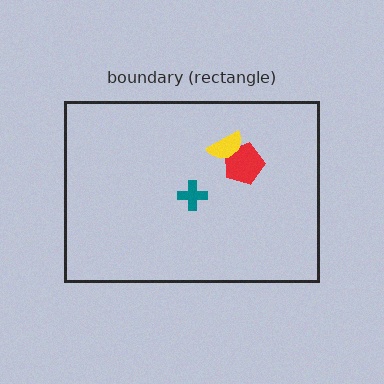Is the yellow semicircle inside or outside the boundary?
Inside.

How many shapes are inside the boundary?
3 inside, 0 outside.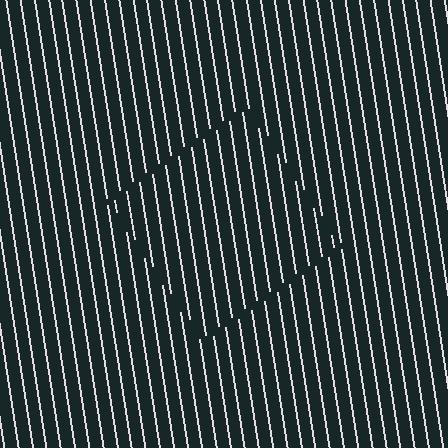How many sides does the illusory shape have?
4 sides — the line-ends trace a square.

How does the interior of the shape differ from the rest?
The interior of the shape contains the same grating, shifted by half a period — the contour is defined by the phase discontinuity where line-ends from the inner and outer gratings abut.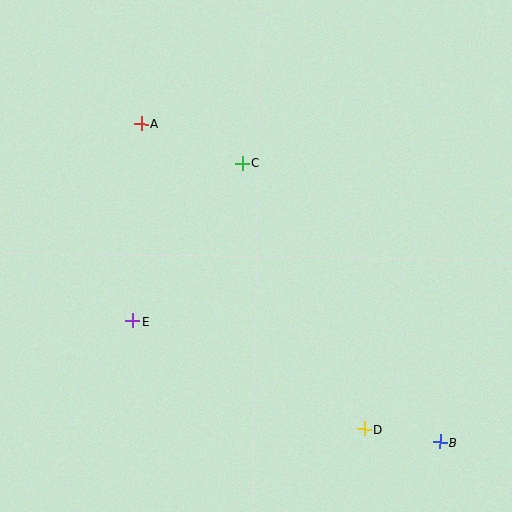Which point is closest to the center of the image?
Point C at (243, 163) is closest to the center.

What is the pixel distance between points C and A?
The distance between C and A is 109 pixels.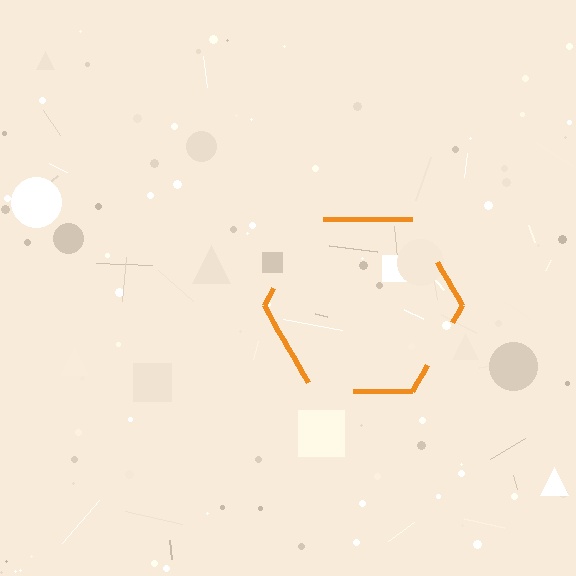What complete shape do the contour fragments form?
The contour fragments form a hexagon.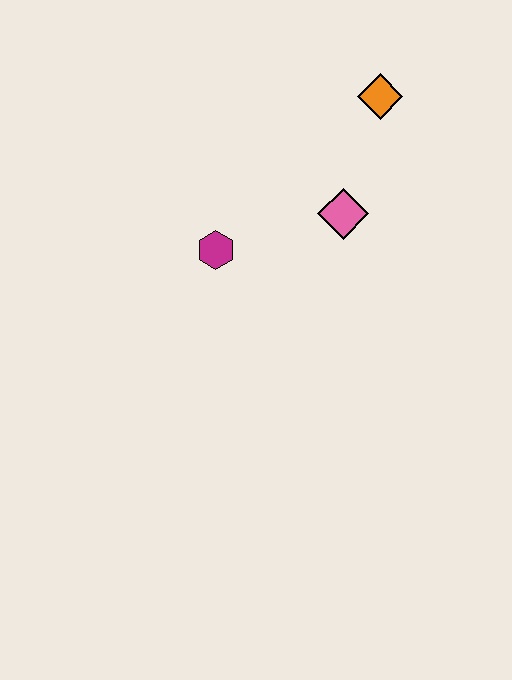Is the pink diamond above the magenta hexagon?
Yes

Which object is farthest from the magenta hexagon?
The orange diamond is farthest from the magenta hexagon.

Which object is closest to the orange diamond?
The pink diamond is closest to the orange diamond.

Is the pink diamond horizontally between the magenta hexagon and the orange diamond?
Yes